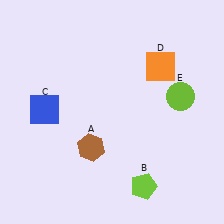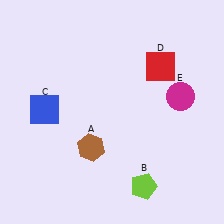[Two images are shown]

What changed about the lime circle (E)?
In Image 1, E is lime. In Image 2, it changed to magenta.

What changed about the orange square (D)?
In Image 1, D is orange. In Image 2, it changed to red.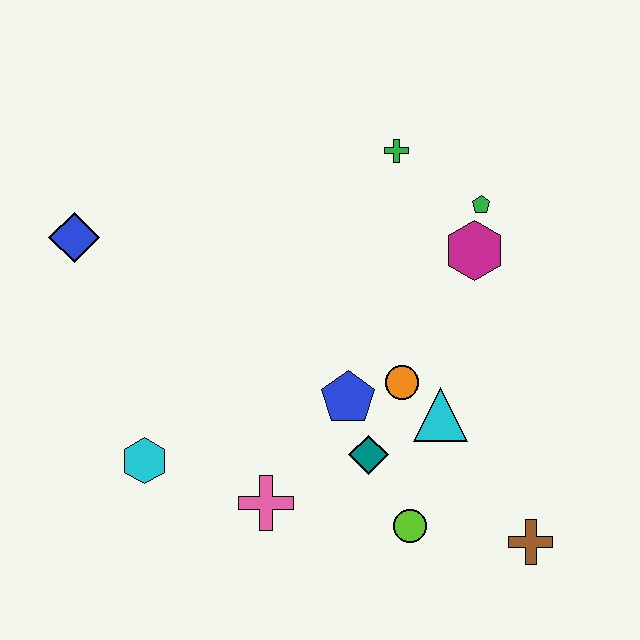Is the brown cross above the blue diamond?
No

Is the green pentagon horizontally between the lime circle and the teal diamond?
No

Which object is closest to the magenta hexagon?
The green pentagon is closest to the magenta hexagon.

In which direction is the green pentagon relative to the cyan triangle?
The green pentagon is above the cyan triangle.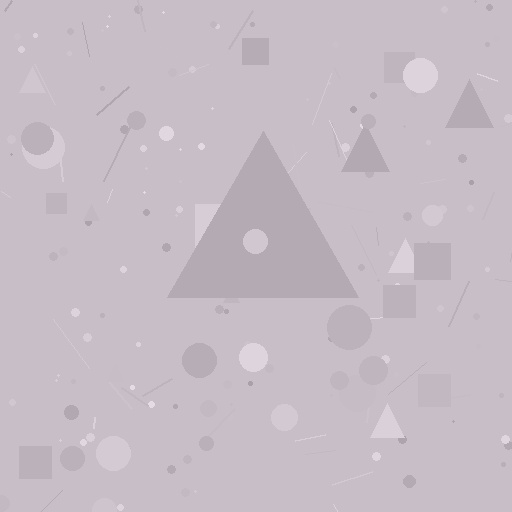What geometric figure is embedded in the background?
A triangle is embedded in the background.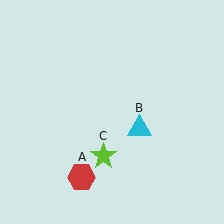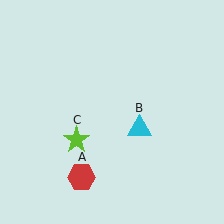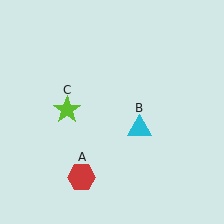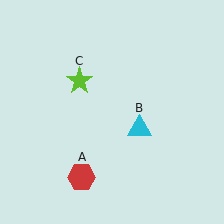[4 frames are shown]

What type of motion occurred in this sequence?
The lime star (object C) rotated clockwise around the center of the scene.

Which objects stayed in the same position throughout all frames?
Red hexagon (object A) and cyan triangle (object B) remained stationary.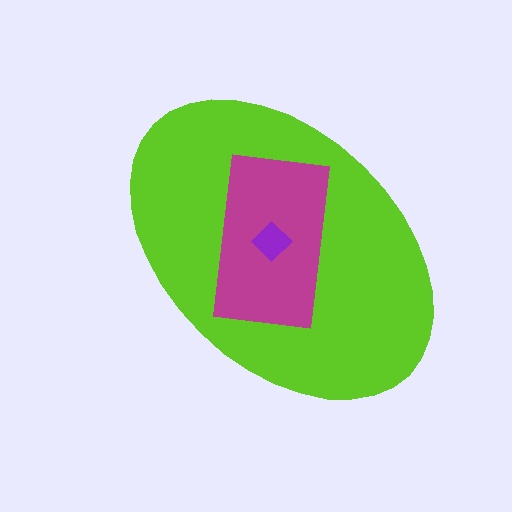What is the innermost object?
The purple diamond.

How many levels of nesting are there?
3.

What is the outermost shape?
The lime ellipse.